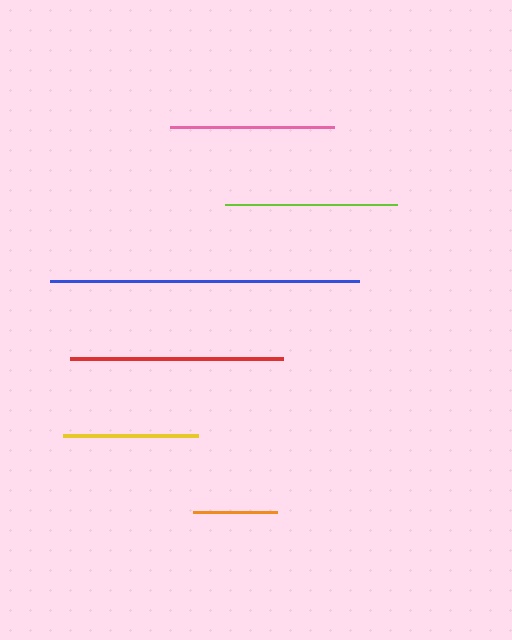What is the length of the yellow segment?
The yellow segment is approximately 136 pixels long.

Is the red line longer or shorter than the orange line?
The red line is longer than the orange line.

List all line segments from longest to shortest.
From longest to shortest: blue, red, lime, pink, yellow, orange.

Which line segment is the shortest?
The orange line is the shortest at approximately 84 pixels.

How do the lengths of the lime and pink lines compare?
The lime and pink lines are approximately the same length.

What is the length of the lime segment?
The lime segment is approximately 172 pixels long.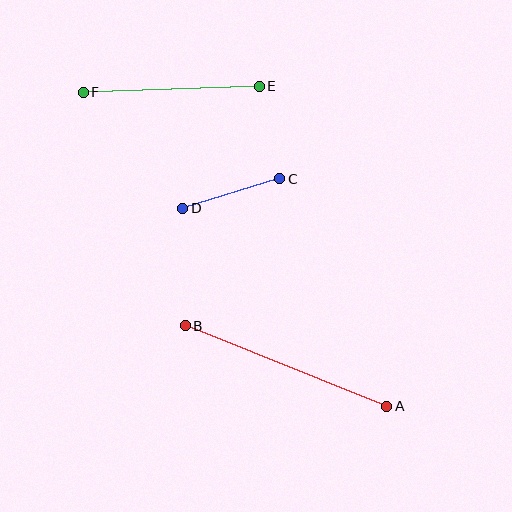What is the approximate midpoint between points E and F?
The midpoint is at approximately (171, 89) pixels.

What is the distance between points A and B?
The distance is approximately 217 pixels.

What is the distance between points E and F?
The distance is approximately 176 pixels.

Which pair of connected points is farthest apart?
Points A and B are farthest apart.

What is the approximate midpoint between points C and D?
The midpoint is at approximately (231, 194) pixels.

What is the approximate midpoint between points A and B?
The midpoint is at approximately (286, 366) pixels.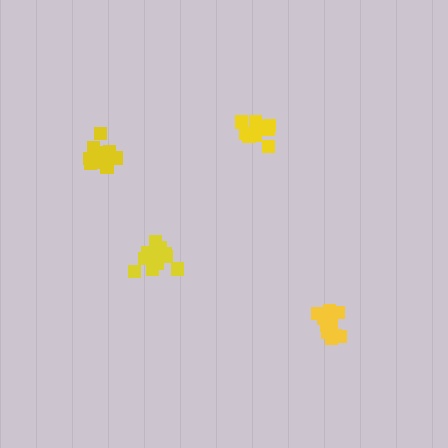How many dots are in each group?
Group 1: 11 dots, Group 2: 12 dots, Group 3: 12 dots, Group 4: 15 dots (50 total).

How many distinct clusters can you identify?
There are 4 distinct clusters.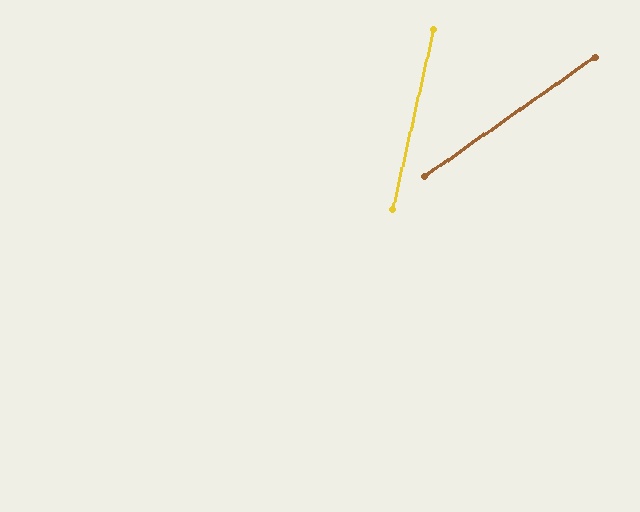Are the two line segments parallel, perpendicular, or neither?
Neither parallel nor perpendicular — they differ by about 42°.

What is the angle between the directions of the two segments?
Approximately 42 degrees.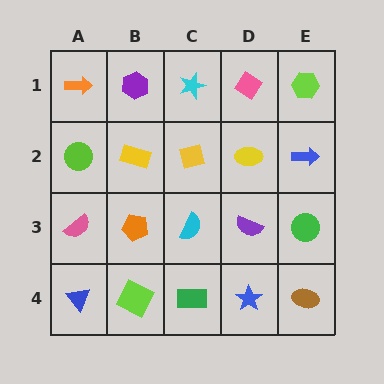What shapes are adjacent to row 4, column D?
A purple semicircle (row 3, column D), a green rectangle (row 4, column C), a brown ellipse (row 4, column E).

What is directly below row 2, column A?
A pink semicircle.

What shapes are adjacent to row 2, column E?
A lime hexagon (row 1, column E), a green circle (row 3, column E), a yellow ellipse (row 2, column D).